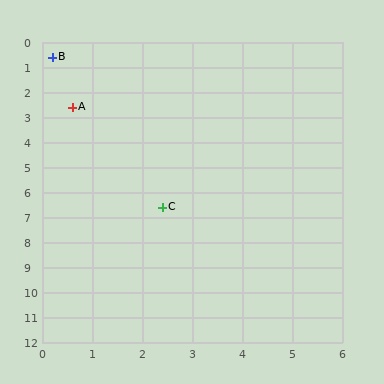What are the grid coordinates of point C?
Point C is at approximately (2.4, 6.6).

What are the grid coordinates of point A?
Point A is at approximately (0.6, 2.6).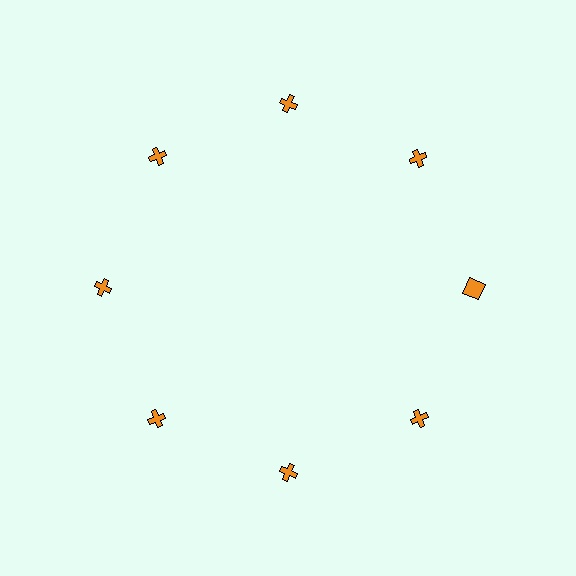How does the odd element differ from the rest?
It has a different shape: square instead of cross.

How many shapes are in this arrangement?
There are 8 shapes arranged in a ring pattern.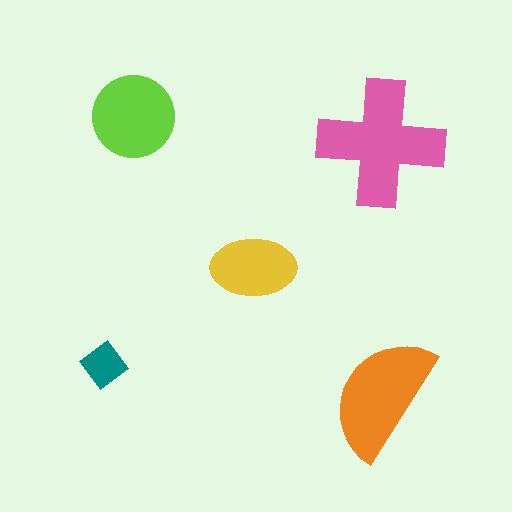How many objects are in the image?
There are 5 objects in the image.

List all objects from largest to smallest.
The pink cross, the orange semicircle, the lime circle, the yellow ellipse, the teal diamond.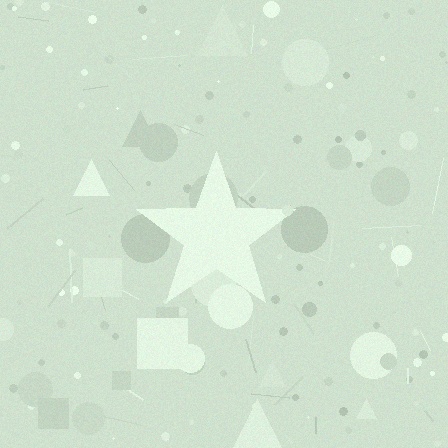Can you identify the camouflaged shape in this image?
The camouflaged shape is a star.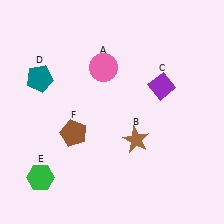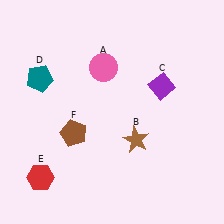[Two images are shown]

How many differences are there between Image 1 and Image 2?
There is 1 difference between the two images.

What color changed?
The hexagon (E) changed from green in Image 1 to red in Image 2.